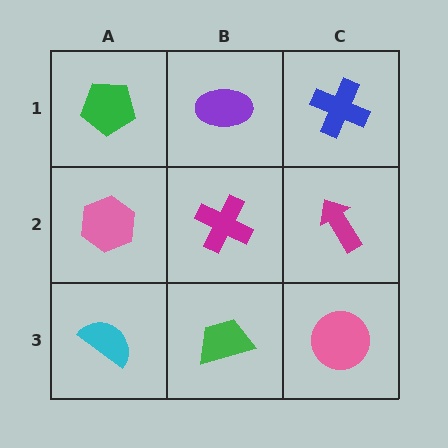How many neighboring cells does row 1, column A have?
2.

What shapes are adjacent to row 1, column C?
A magenta arrow (row 2, column C), a purple ellipse (row 1, column B).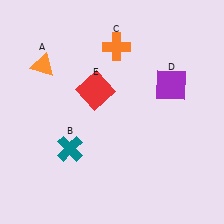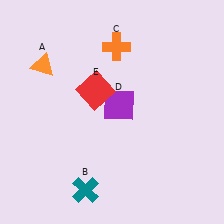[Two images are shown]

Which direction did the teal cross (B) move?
The teal cross (B) moved down.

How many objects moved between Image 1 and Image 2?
2 objects moved between the two images.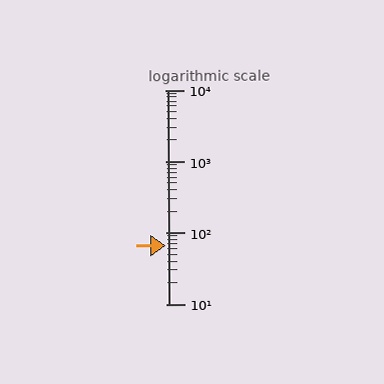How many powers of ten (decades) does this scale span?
The scale spans 3 decades, from 10 to 10000.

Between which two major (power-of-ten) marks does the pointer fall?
The pointer is between 10 and 100.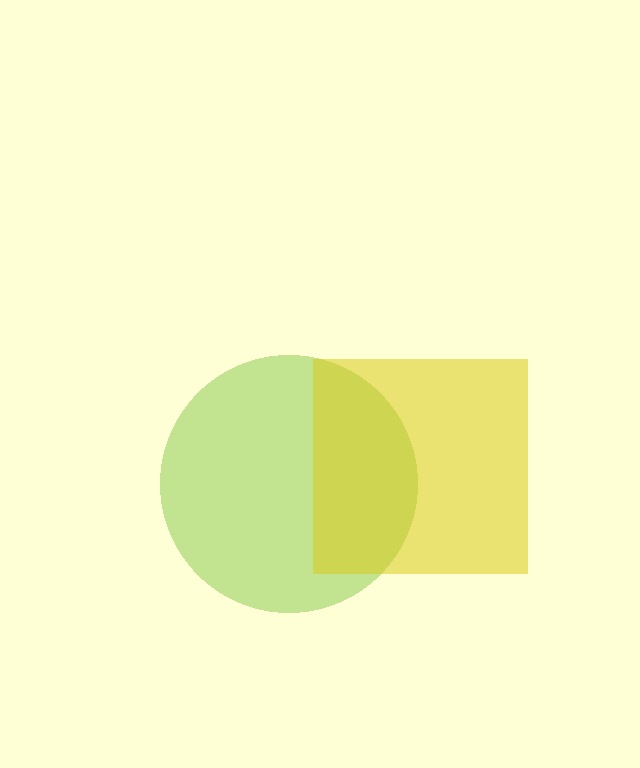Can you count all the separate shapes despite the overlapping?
Yes, there are 2 separate shapes.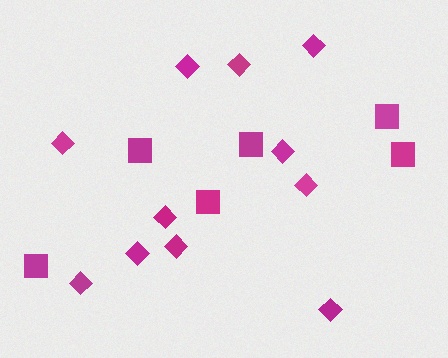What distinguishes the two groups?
There are 2 groups: one group of squares (6) and one group of diamonds (11).